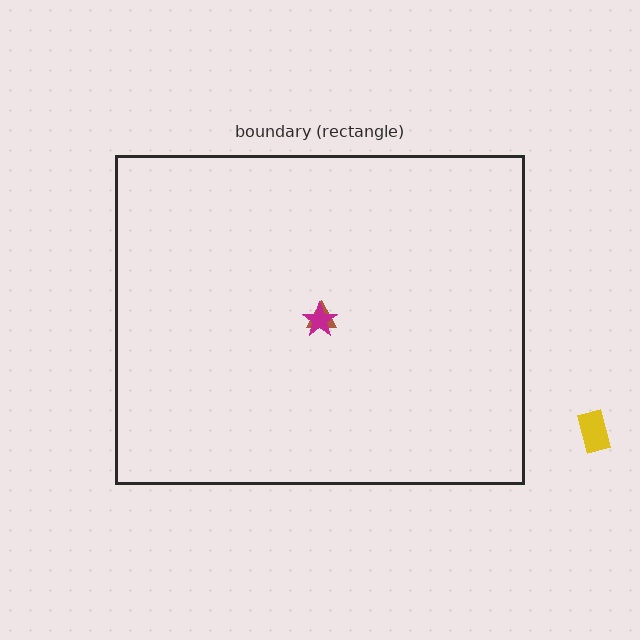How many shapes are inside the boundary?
2 inside, 1 outside.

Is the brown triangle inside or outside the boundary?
Inside.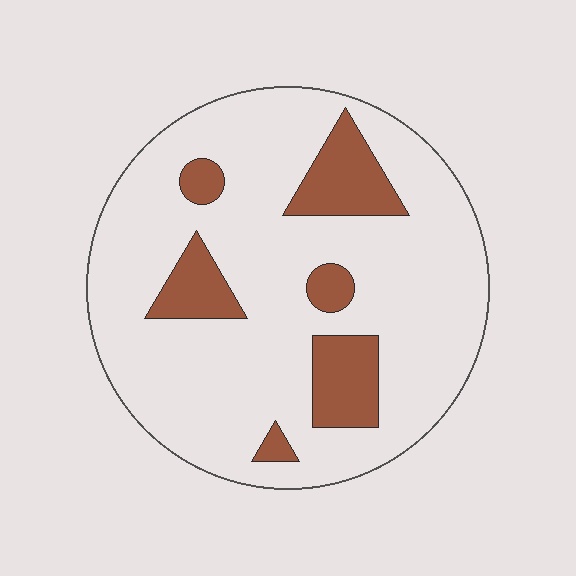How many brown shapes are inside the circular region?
6.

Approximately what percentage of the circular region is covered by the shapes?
Approximately 20%.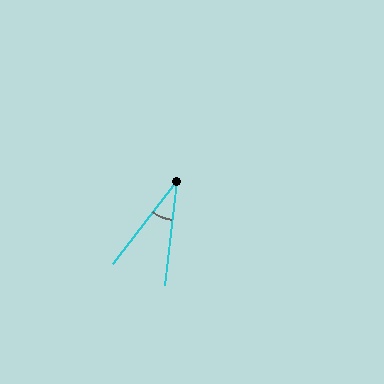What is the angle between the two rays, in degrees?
Approximately 31 degrees.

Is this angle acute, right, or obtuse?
It is acute.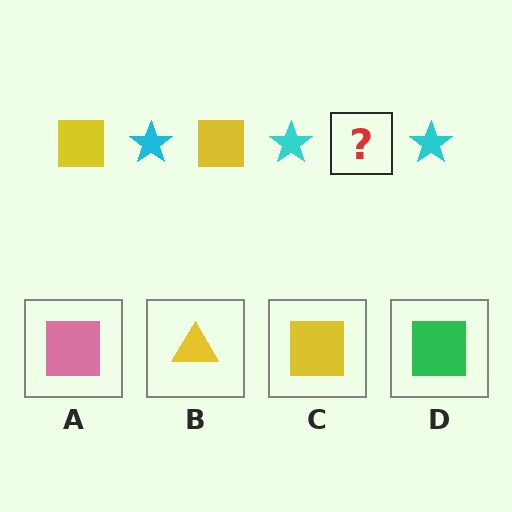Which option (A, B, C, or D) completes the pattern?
C.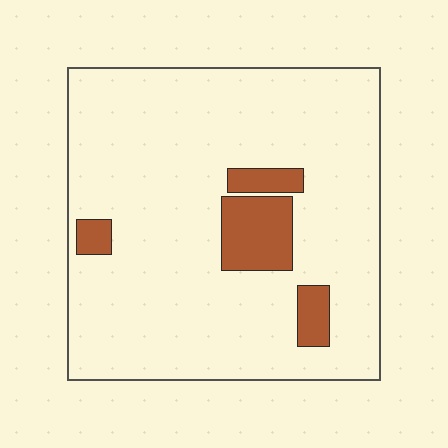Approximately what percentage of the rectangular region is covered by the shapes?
Approximately 10%.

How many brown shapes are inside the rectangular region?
4.